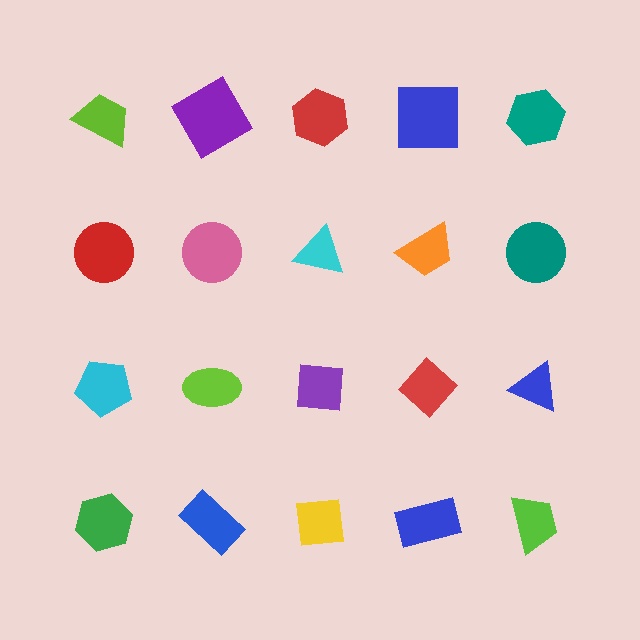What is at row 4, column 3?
A yellow square.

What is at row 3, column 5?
A blue triangle.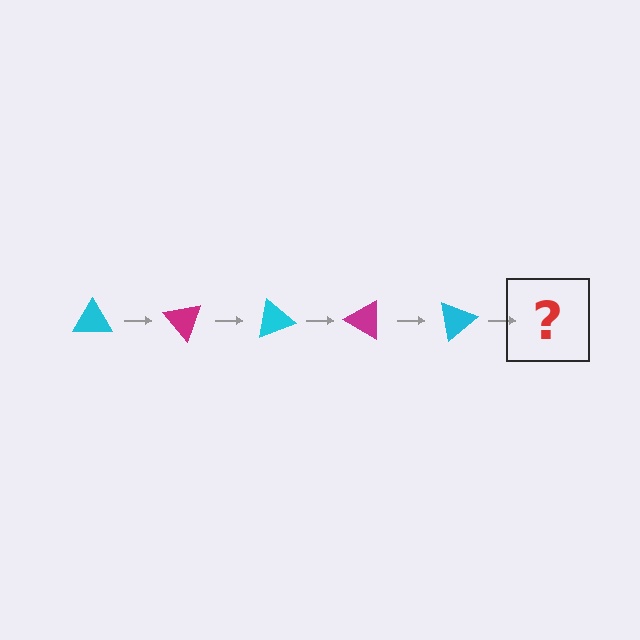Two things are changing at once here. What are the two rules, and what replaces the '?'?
The two rules are that it rotates 50 degrees each step and the color cycles through cyan and magenta. The '?' should be a magenta triangle, rotated 250 degrees from the start.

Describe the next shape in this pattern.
It should be a magenta triangle, rotated 250 degrees from the start.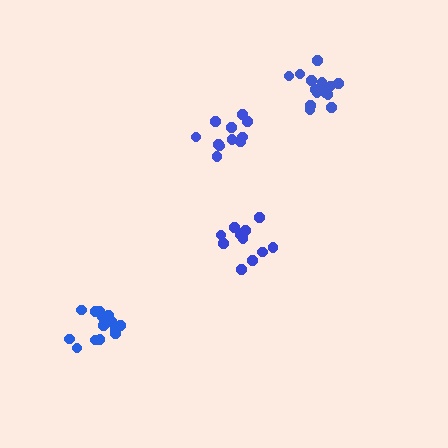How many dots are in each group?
Group 1: 11 dots, Group 2: 16 dots, Group 3: 16 dots, Group 4: 12 dots (55 total).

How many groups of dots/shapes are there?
There are 4 groups.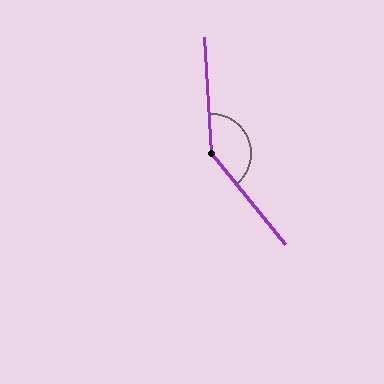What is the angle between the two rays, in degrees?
Approximately 144 degrees.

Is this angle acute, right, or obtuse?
It is obtuse.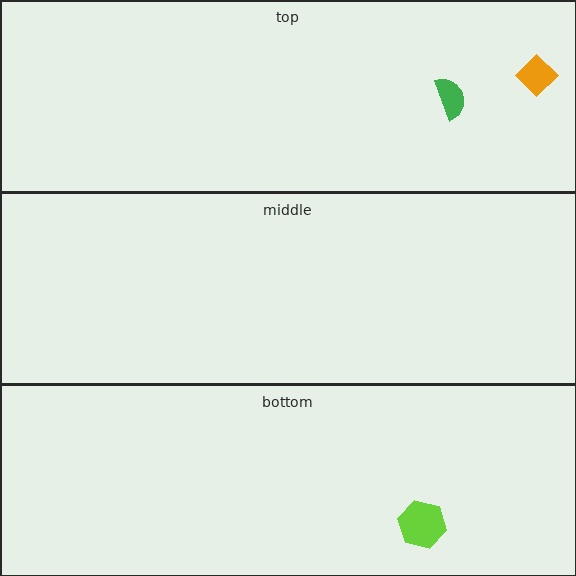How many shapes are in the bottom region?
1.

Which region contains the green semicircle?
The top region.